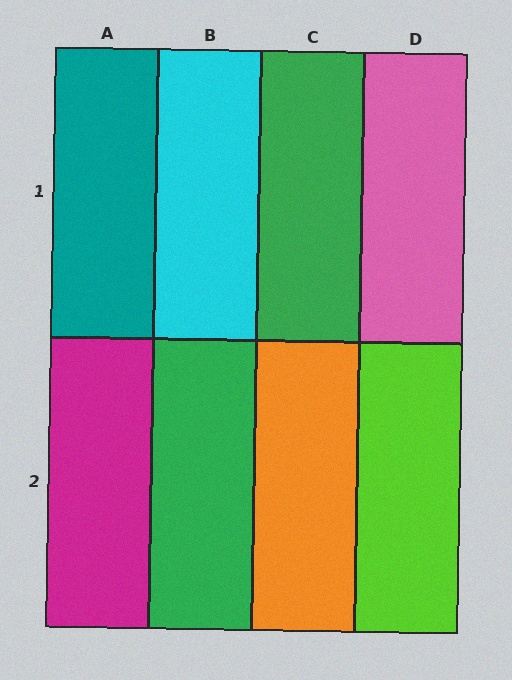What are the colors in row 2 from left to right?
Magenta, green, orange, lime.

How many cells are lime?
1 cell is lime.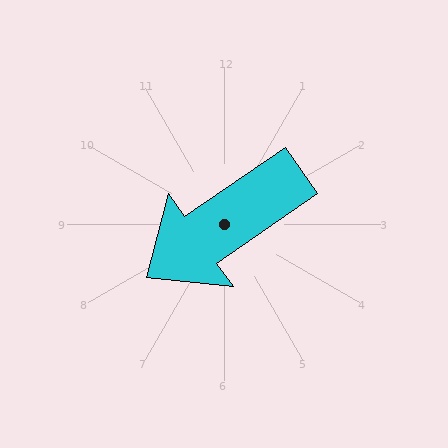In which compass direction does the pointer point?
Southwest.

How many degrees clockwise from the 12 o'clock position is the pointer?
Approximately 235 degrees.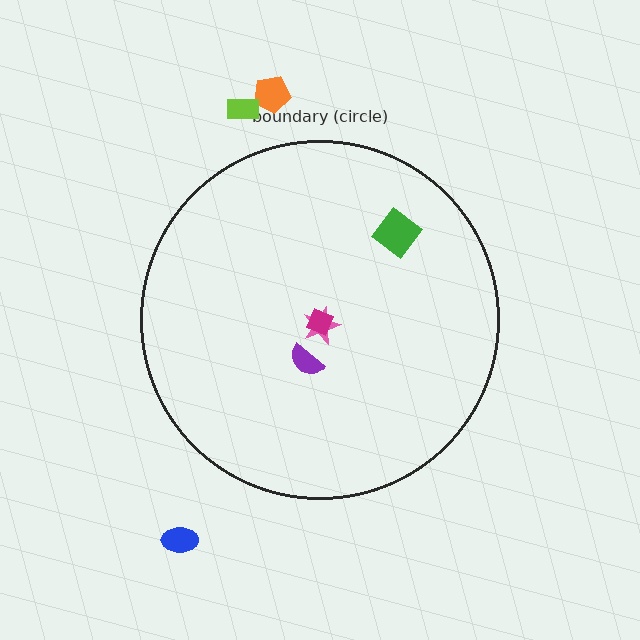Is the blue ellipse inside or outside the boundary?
Outside.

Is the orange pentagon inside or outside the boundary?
Outside.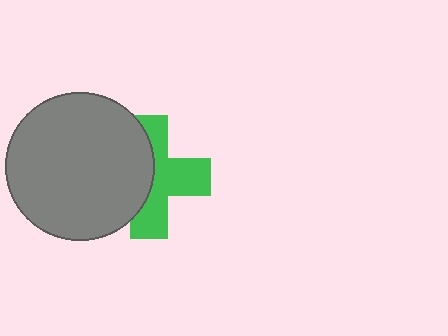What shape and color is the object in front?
The object in front is a gray circle.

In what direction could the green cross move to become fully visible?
The green cross could move right. That would shift it out from behind the gray circle entirely.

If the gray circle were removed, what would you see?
You would see the complete green cross.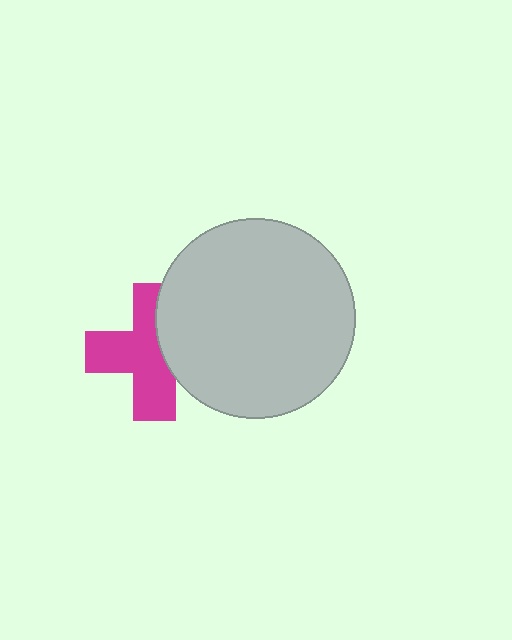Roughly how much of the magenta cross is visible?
About half of it is visible (roughly 64%).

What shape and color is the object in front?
The object in front is a light gray circle.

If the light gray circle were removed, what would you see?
You would see the complete magenta cross.